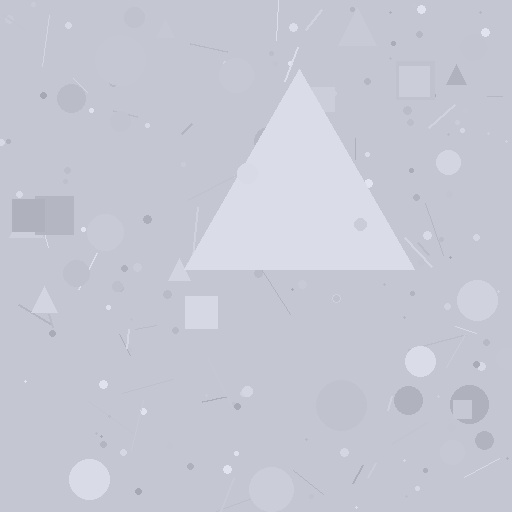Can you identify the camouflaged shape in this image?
The camouflaged shape is a triangle.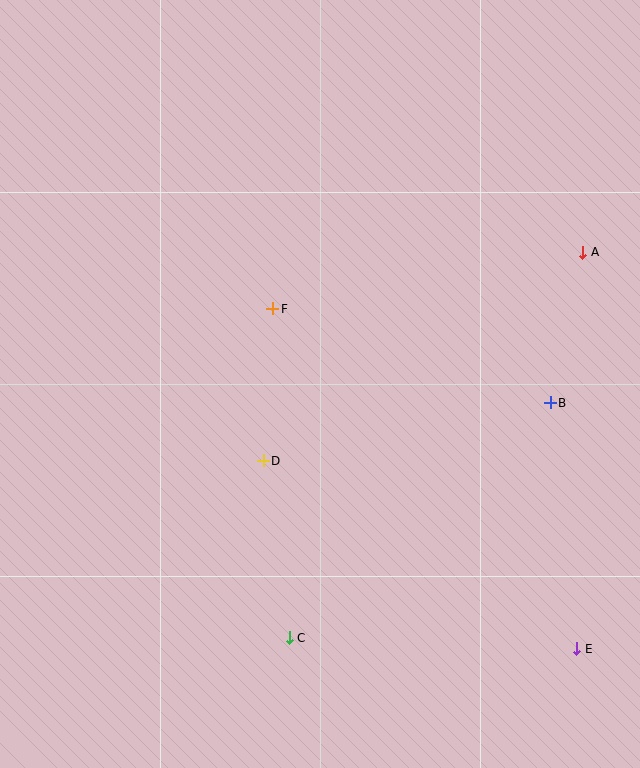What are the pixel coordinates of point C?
Point C is at (289, 638).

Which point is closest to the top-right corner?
Point A is closest to the top-right corner.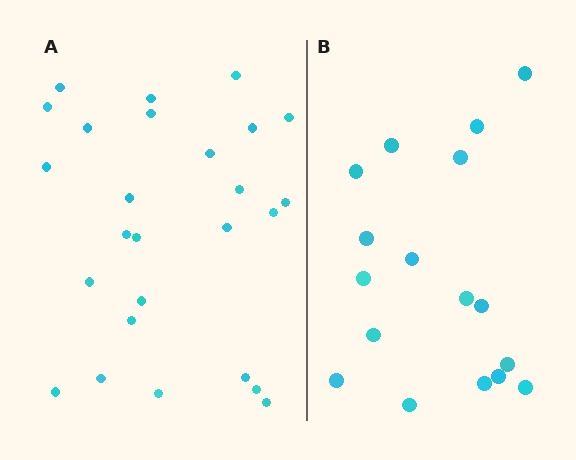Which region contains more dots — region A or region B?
Region A (the left region) has more dots.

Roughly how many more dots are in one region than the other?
Region A has roughly 8 or so more dots than region B.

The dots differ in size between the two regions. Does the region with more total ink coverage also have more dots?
No. Region B has more total ink coverage because its dots are larger, but region A actually contains more individual dots. Total area can be misleading — the number of items is what matters here.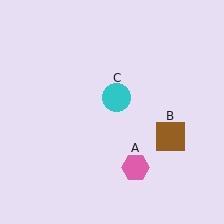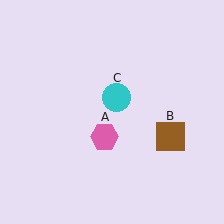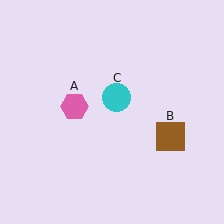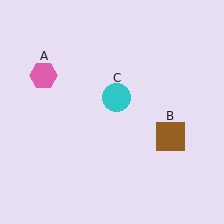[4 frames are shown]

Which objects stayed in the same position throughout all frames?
Brown square (object B) and cyan circle (object C) remained stationary.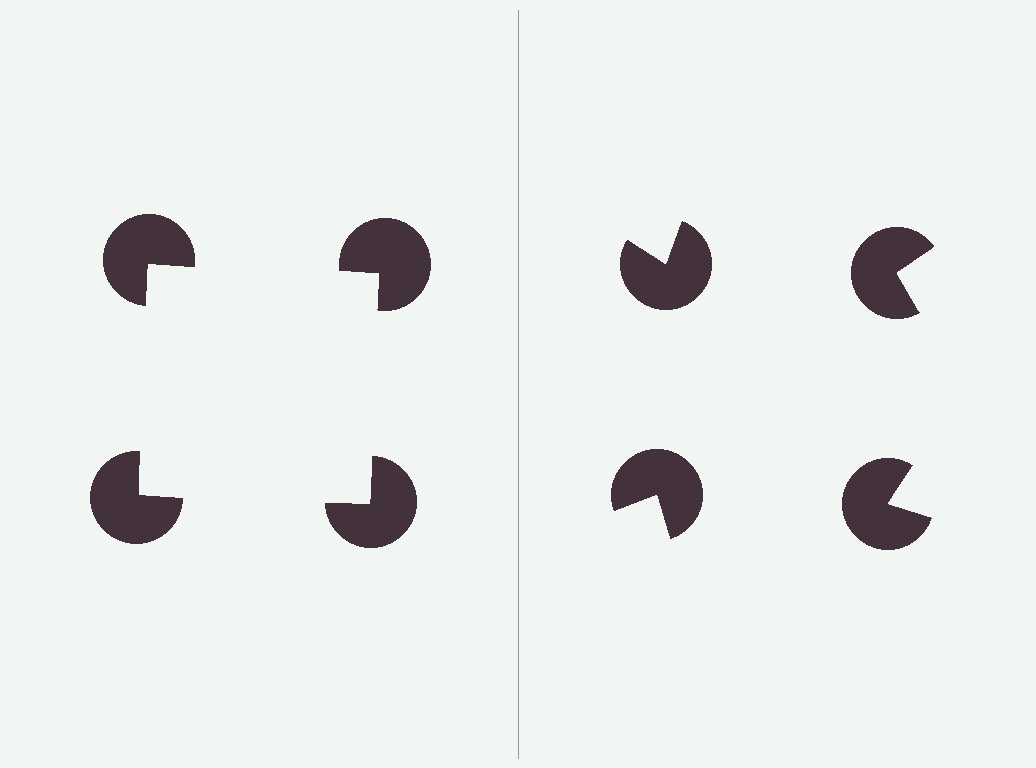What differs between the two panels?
The pac-man discs are positioned identically on both sides; only the wedge orientations differ. On the left they align to a square; on the right they are misaligned.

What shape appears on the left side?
An illusory square.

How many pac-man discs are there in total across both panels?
8 — 4 on each side.